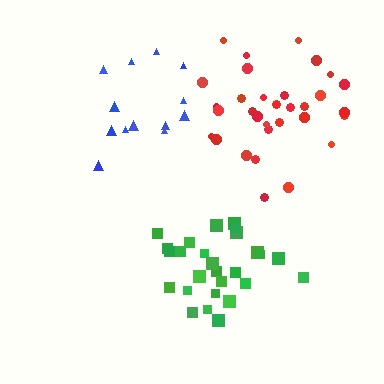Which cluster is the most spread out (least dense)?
Blue.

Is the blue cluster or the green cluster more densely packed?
Green.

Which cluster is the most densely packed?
Green.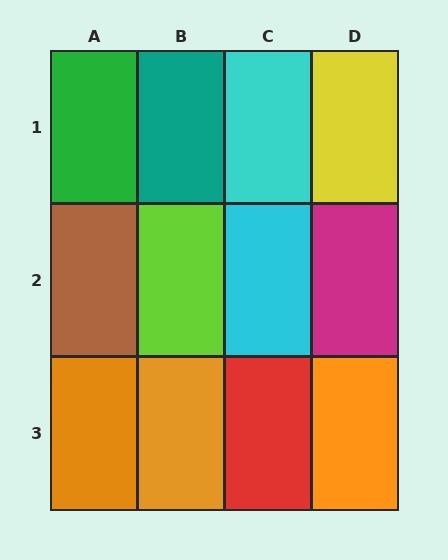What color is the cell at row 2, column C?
Cyan.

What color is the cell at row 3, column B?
Orange.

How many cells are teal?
1 cell is teal.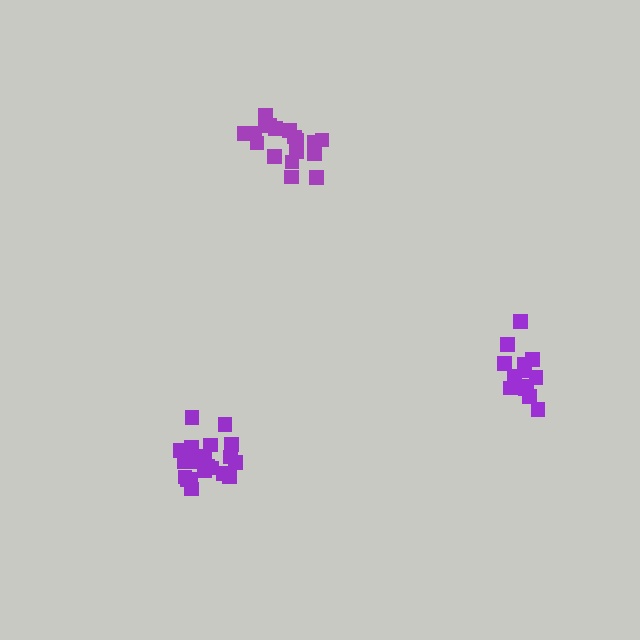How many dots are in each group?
Group 1: 21 dots, Group 2: 18 dots, Group 3: 15 dots (54 total).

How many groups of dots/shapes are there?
There are 3 groups.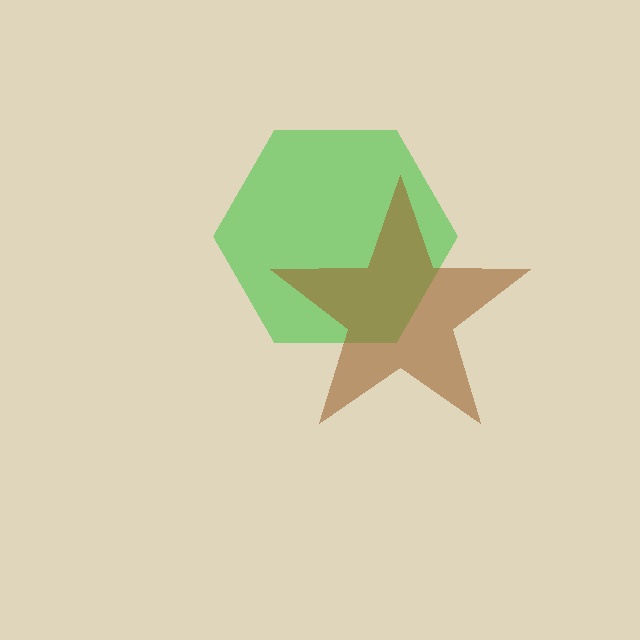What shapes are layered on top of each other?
The layered shapes are: a green hexagon, a brown star.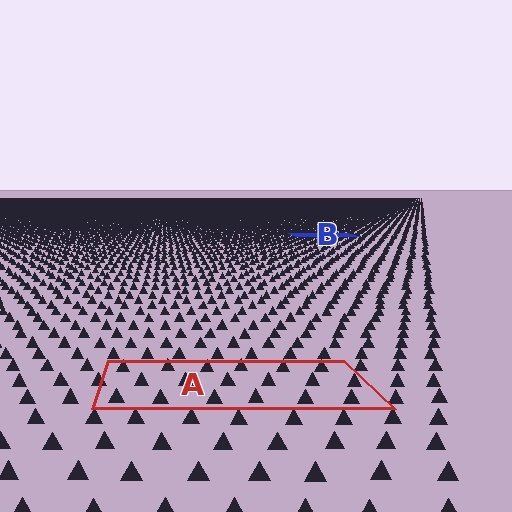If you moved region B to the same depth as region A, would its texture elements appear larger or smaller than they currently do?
They would appear larger. At a closer depth, the same texture elements are projected at a bigger on-screen size.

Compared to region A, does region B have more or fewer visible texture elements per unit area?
Region B has more texture elements per unit area — they are packed more densely because it is farther away.